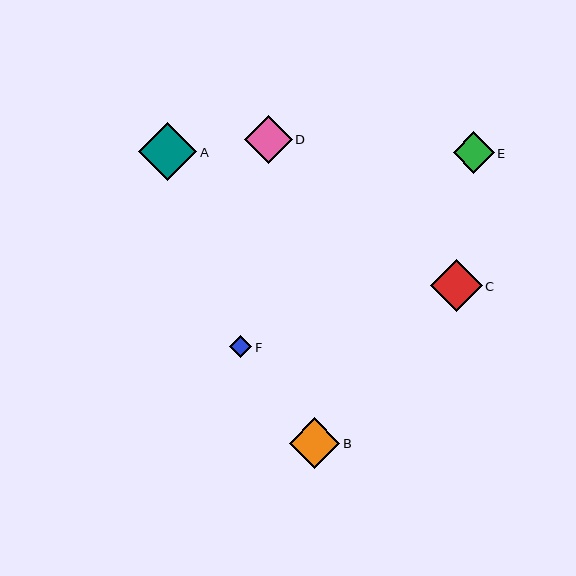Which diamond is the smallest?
Diamond F is the smallest with a size of approximately 22 pixels.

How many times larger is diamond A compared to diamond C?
Diamond A is approximately 1.1 times the size of diamond C.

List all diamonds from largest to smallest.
From largest to smallest: A, C, B, D, E, F.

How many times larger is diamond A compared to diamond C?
Diamond A is approximately 1.1 times the size of diamond C.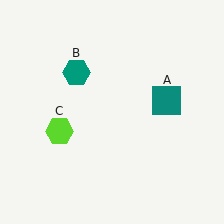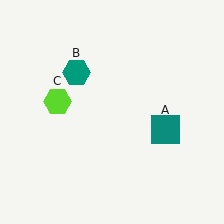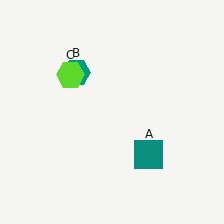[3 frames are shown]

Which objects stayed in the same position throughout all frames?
Teal hexagon (object B) remained stationary.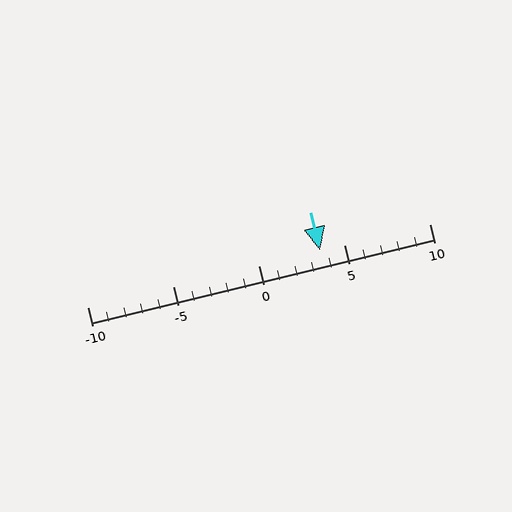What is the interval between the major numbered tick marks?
The major tick marks are spaced 5 units apart.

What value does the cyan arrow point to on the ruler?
The cyan arrow points to approximately 4.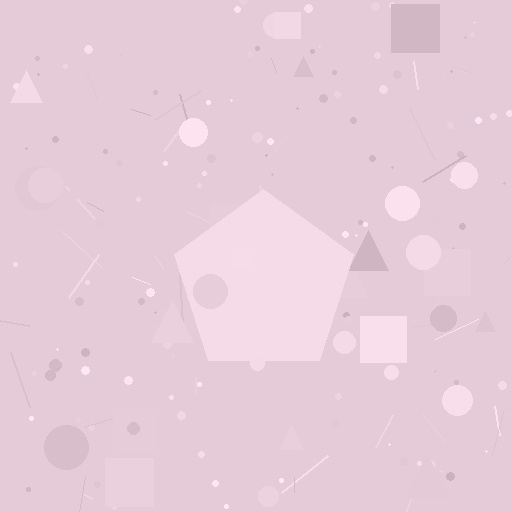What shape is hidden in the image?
A pentagon is hidden in the image.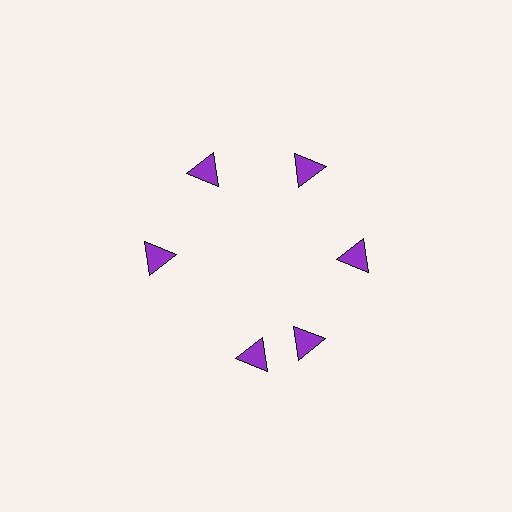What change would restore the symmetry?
The symmetry would be restored by rotating it back into even spacing with its neighbors so that all 6 triangles sit at equal angles and equal distance from the center.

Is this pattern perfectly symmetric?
No. The 6 purple triangles are arranged in a ring, but one element near the 7 o'clock position is rotated out of alignment along the ring, breaking the 6-fold rotational symmetry.